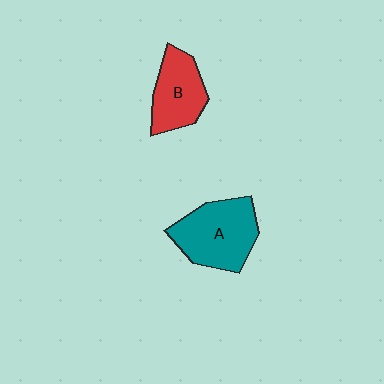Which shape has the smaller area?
Shape B (red).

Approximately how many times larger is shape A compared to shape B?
Approximately 1.3 times.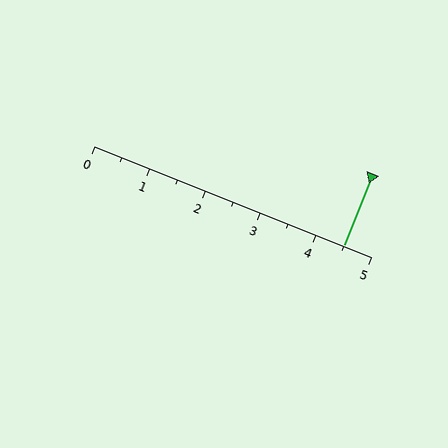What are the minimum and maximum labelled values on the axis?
The axis runs from 0 to 5.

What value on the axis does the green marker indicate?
The marker indicates approximately 4.5.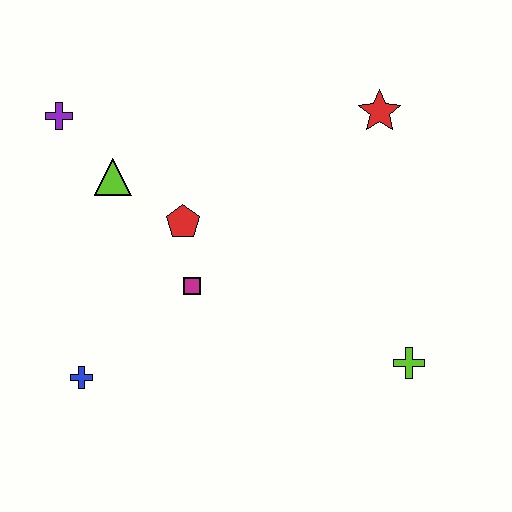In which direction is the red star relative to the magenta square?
The red star is to the right of the magenta square.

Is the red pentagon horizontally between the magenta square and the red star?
No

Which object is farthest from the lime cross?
The purple cross is farthest from the lime cross.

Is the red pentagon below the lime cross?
No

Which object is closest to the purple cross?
The lime triangle is closest to the purple cross.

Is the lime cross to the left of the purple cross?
No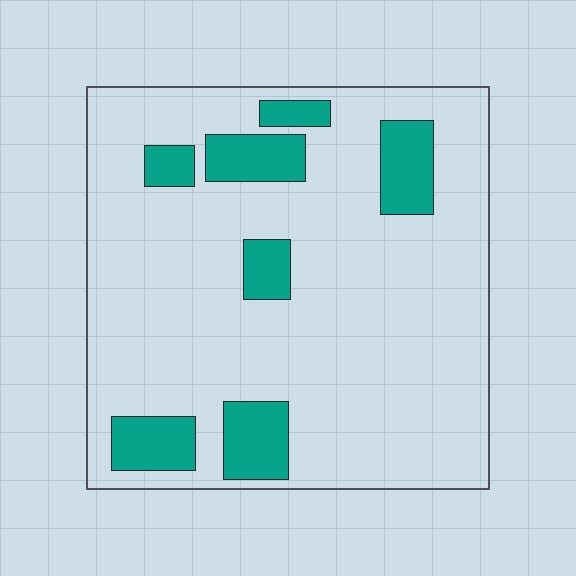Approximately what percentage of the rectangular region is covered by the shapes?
Approximately 15%.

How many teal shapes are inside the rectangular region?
7.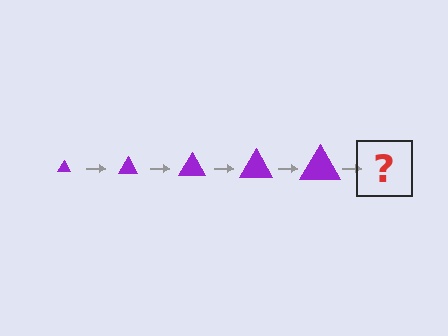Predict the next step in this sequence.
The next step is a purple triangle, larger than the previous one.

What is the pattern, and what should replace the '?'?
The pattern is that the triangle gets progressively larger each step. The '?' should be a purple triangle, larger than the previous one.